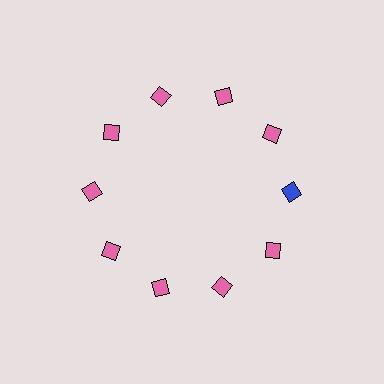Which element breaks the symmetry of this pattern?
The blue diamond at roughly the 3 o'clock position breaks the symmetry. All other shapes are pink diamonds.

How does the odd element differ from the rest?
It has a different color: blue instead of pink.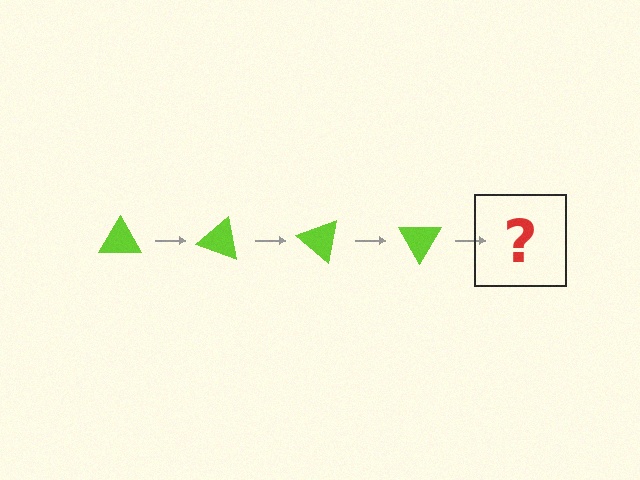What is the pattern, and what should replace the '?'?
The pattern is that the triangle rotates 20 degrees each step. The '?' should be a lime triangle rotated 80 degrees.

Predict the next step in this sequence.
The next step is a lime triangle rotated 80 degrees.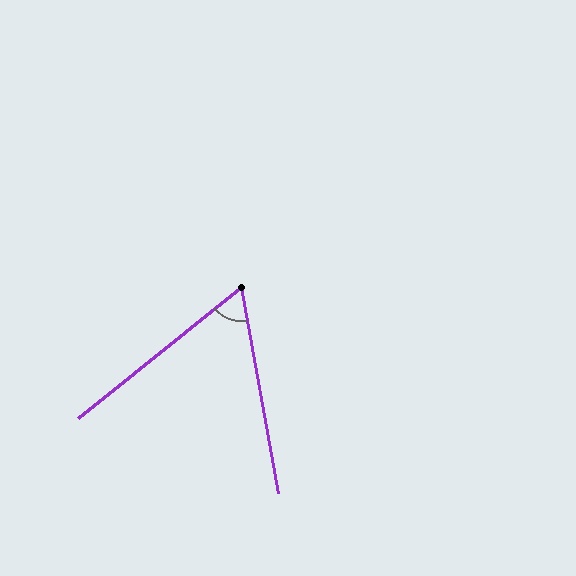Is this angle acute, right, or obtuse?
It is acute.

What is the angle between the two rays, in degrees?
Approximately 61 degrees.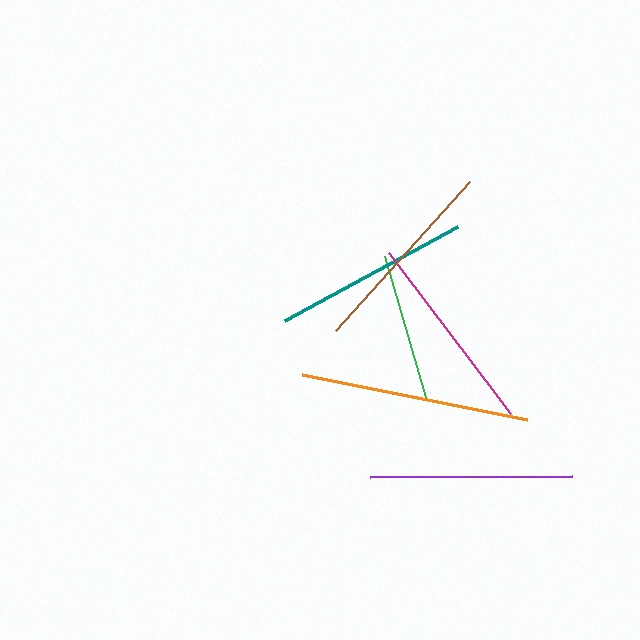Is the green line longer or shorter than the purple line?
The purple line is longer than the green line.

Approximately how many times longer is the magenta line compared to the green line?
The magenta line is approximately 1.4 times the length of the green line.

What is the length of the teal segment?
The teal segment is approximately 197 pixels long.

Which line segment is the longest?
The orange line is the longest at approximately 229 pixels.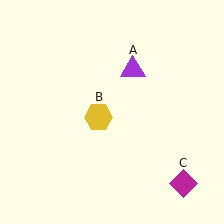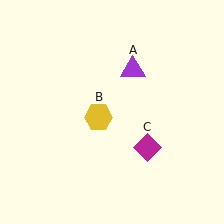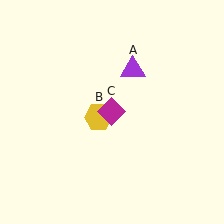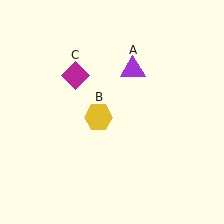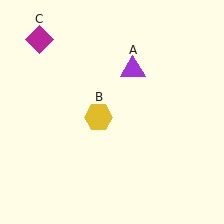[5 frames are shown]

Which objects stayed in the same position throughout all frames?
Purple triangle (object A) and yellow hexagon (object B) remained stationary.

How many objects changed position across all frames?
1 object changed position: magenta diamond (object C).